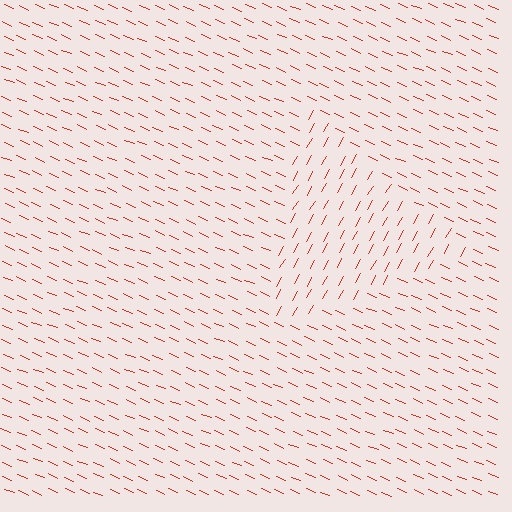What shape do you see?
I see a triangle.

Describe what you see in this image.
The image is filled with small red line segments. A triangle region in the image has lines oriented differently from the surrounding lines, creating a visible texture boundary.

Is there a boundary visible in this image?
Yes, there is a texture boundary formed by a change in line orientation.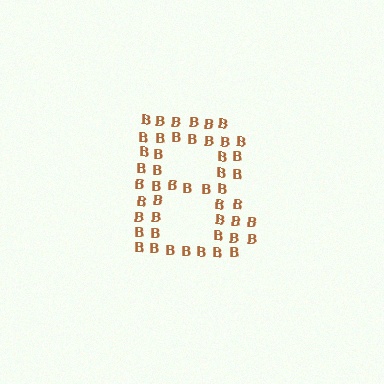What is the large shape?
The large shape is the letter B.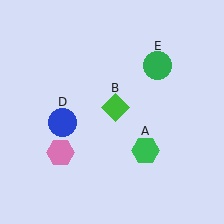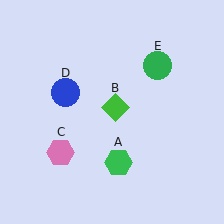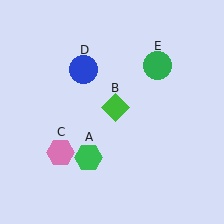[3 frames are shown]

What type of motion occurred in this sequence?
The green hexagon (object A), blue circle (object D) rotated clockwise around the center of the scene.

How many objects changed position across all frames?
2 objects changed position: green hexagon (object A), blue circle (object D).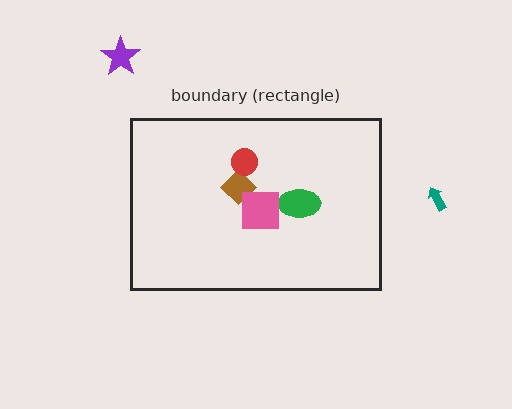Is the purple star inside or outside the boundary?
Outside.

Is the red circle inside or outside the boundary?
Inside.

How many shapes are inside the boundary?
4 inside, 2 outside.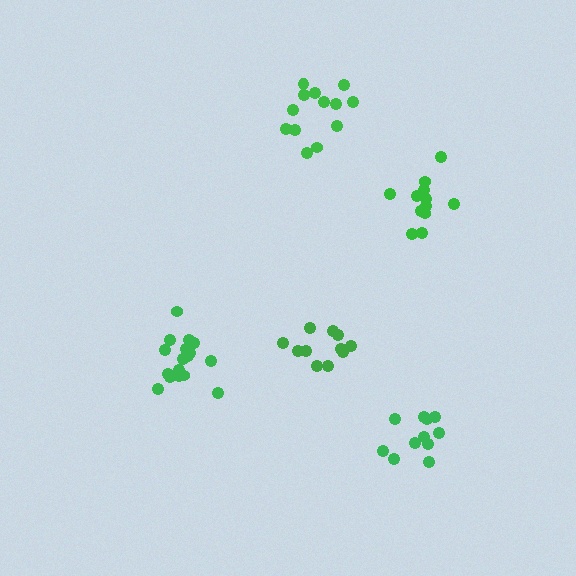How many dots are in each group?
Group 1: 17 dots, Group 2: 11 dots, Group 3: 13 dots, Group 4: 11 dots, Group 5: 12 dots (64 total).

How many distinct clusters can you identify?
There are 5 distinct clusters.